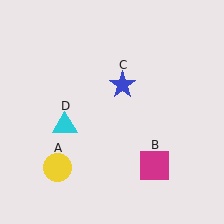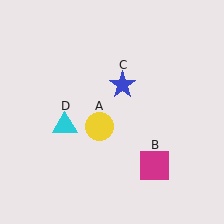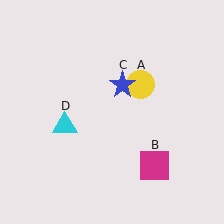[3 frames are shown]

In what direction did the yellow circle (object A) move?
The yellow circle (object A) moved up and to the right.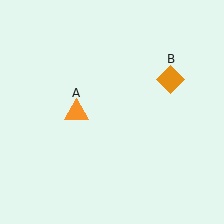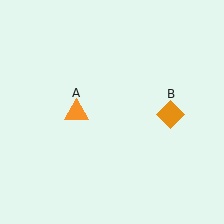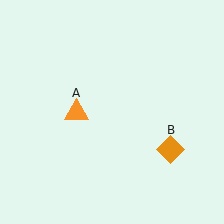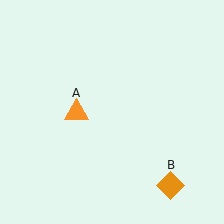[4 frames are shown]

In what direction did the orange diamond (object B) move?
The orange diamond (object B) moved down.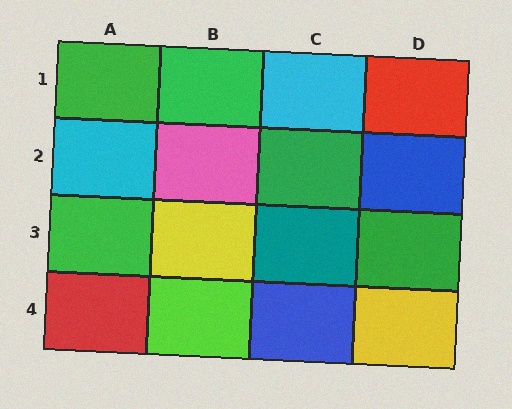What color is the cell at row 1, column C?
Cyan.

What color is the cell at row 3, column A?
Green.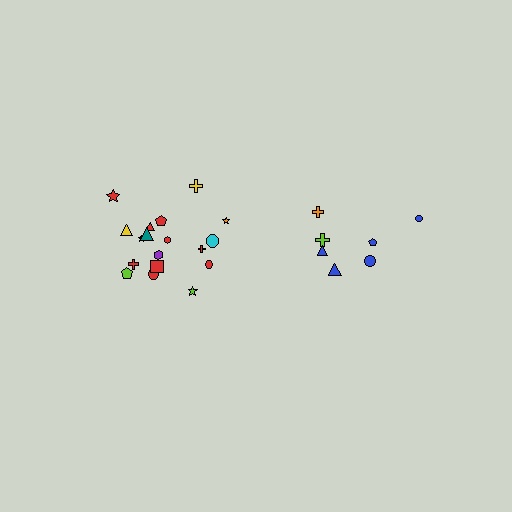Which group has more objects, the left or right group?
The left group.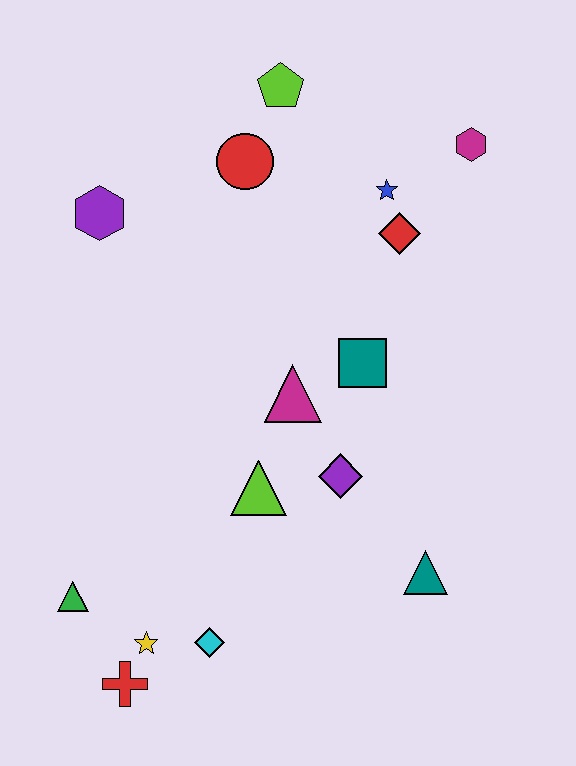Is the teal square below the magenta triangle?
No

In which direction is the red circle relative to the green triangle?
The red circle is above the green triangle.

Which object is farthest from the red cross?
The magenta hexagon is farthest from the red cross.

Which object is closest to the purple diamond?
The lime triangle is closest to the purple diamond.